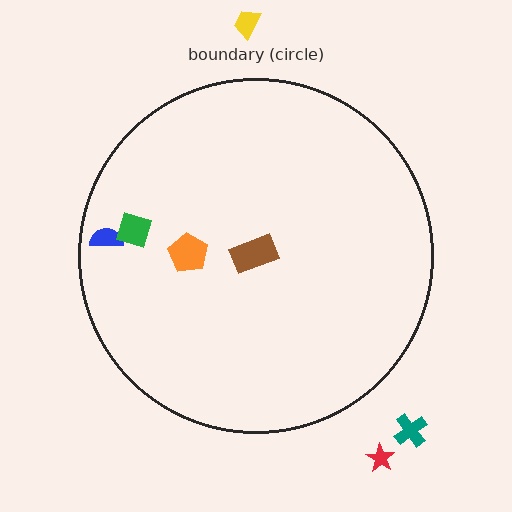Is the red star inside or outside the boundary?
Outside.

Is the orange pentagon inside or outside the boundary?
Inside.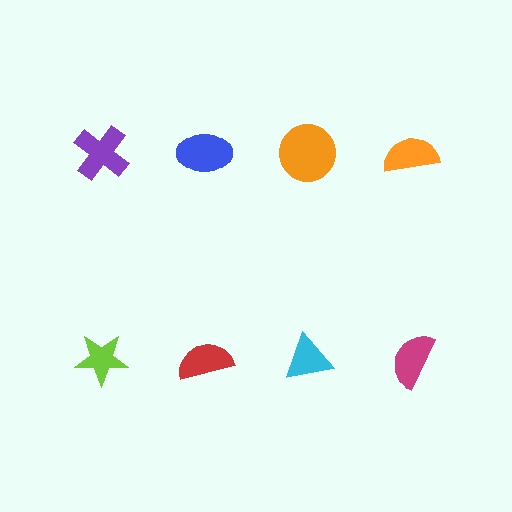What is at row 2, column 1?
A lime star.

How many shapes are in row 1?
4 shapes.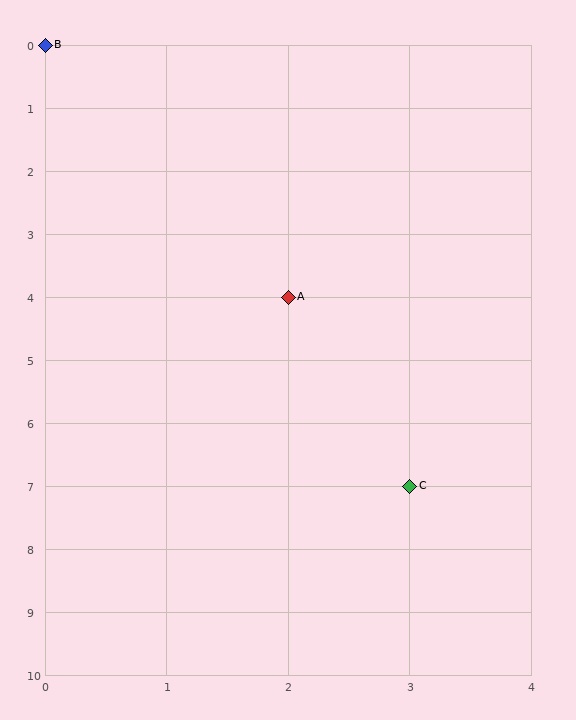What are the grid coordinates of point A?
Point A is at grid coordinates (2, 4).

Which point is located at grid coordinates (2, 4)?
Point A is at (2, 4).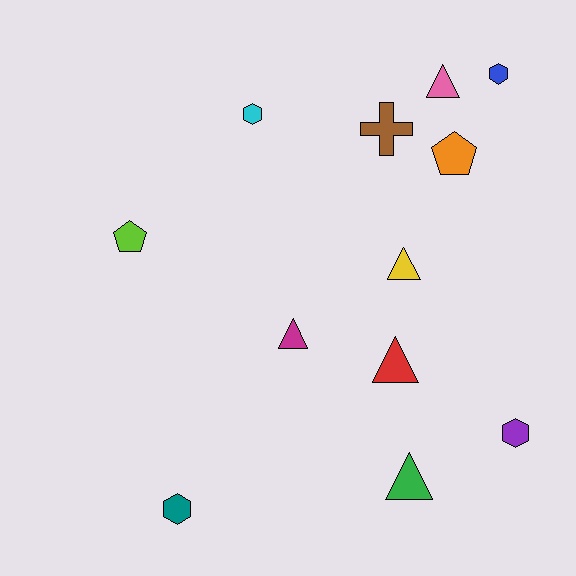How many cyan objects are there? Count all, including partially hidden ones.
There is 1 cyan object.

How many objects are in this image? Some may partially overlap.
There are 12 objects.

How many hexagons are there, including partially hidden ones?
There are 4 hexagons.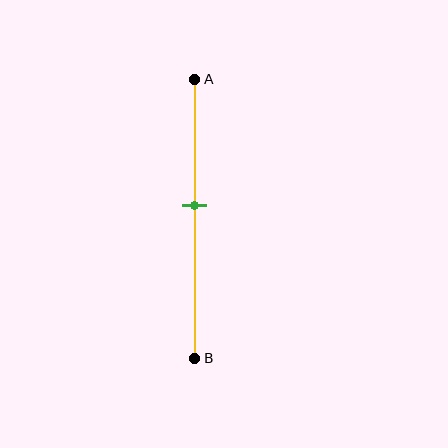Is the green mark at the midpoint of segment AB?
No, the mark is at about 45% from A, not at the 50% midpoint.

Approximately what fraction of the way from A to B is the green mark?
The green mark is approximately 45% of the way from A to B.